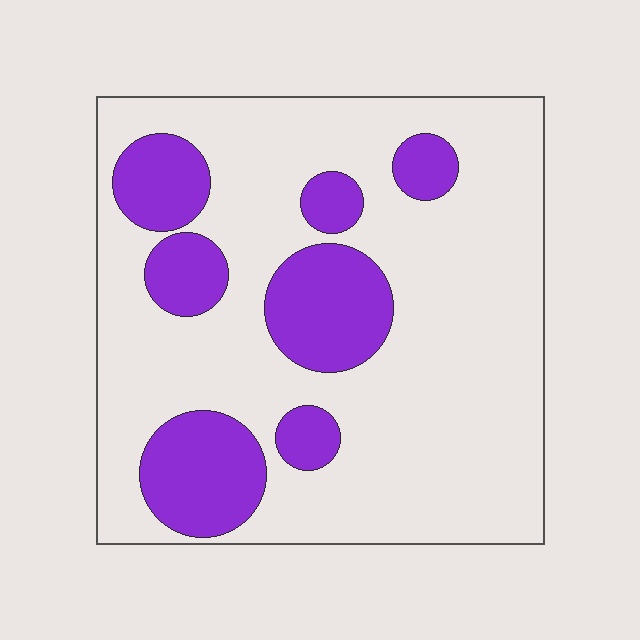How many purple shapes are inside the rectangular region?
7.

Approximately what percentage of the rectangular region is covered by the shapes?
Approximately 25%.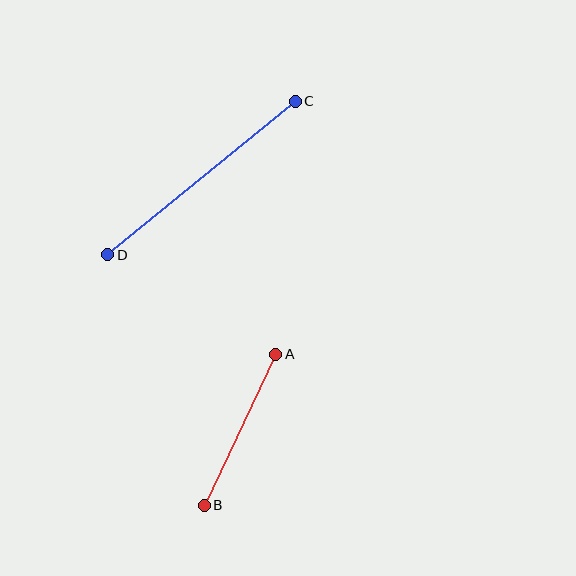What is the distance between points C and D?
The distance is approximately 242 pixels.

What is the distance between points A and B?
The distance is approximately 167 pixels.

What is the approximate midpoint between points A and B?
The midpoint is at approximately (240, 430) pixels.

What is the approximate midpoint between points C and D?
The midpoint is at approximately (201, 178) pixels.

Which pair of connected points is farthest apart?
Points C and D are farthest apart.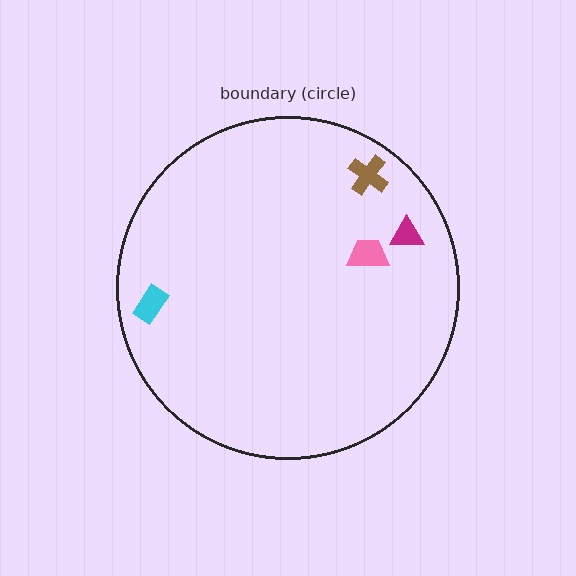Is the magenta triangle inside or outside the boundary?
Inside.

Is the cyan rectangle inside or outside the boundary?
Inside.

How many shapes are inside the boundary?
4 inside, 0 outside.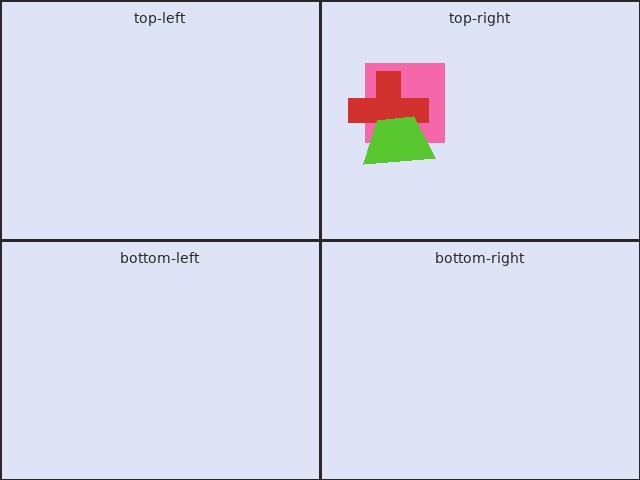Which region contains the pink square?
The top-right region.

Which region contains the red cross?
The top-right region.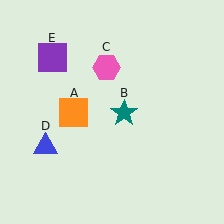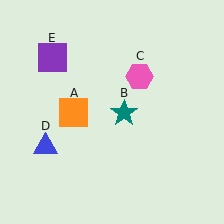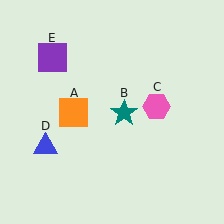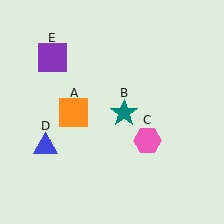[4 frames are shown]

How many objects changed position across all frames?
1 object changed position: pink hexagon (object C).